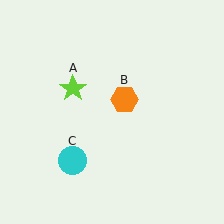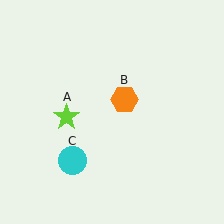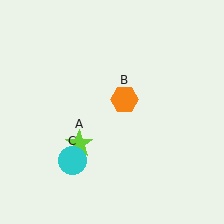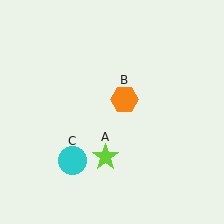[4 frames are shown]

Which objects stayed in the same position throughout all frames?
Orange hexagon (object B) and cyan circle (object C) remained stationary.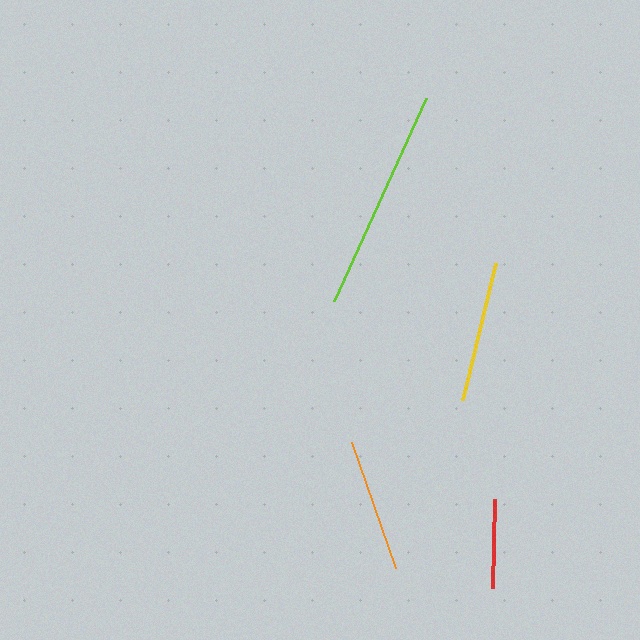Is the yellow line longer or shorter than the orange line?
The yellow line is longer than the orange line.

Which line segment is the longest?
The lime line is the longest at approximately 223 pixels.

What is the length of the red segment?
The red segment is approximately 89 pixels long.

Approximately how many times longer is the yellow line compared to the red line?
The yellow line is approximately 1.6 times the length of the red line.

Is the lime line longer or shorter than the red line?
The lime line is longer than the red line.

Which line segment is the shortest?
The red line is the shortest at approximately 89 pixels.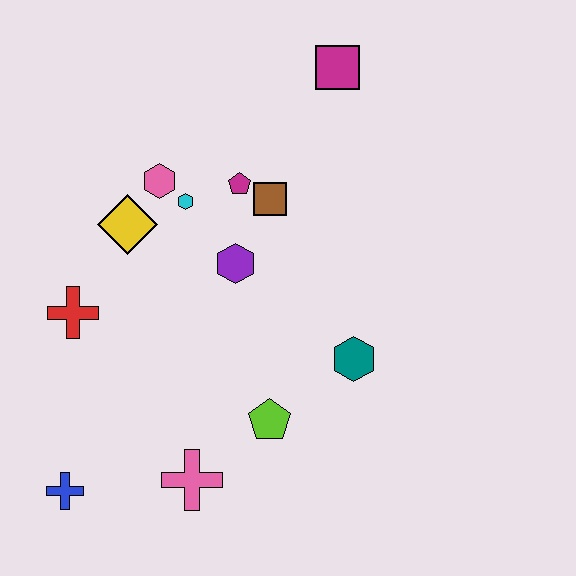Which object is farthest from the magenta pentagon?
The blue cross is farthest from the magenta pentagon.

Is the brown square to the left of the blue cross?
No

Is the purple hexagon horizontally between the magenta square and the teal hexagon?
No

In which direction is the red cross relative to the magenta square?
The red cross is to the left of the magenta square.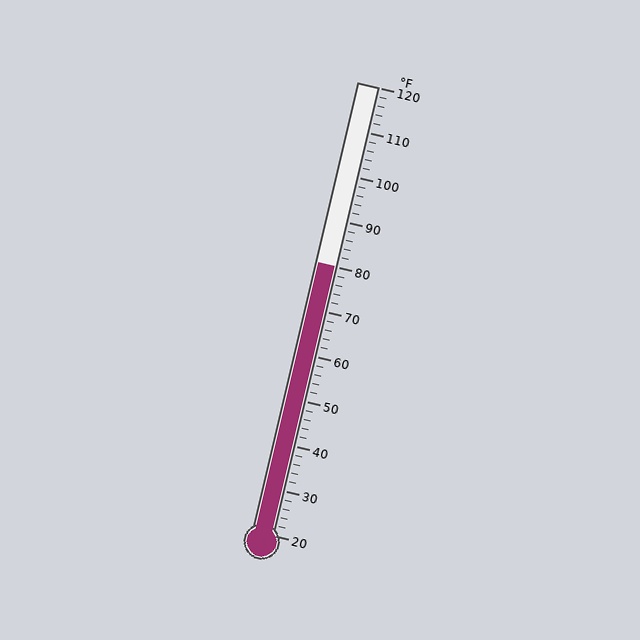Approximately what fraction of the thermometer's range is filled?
The thermometer is filled to approximately 60% of its range.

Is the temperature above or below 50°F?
The temperature is above 50°F.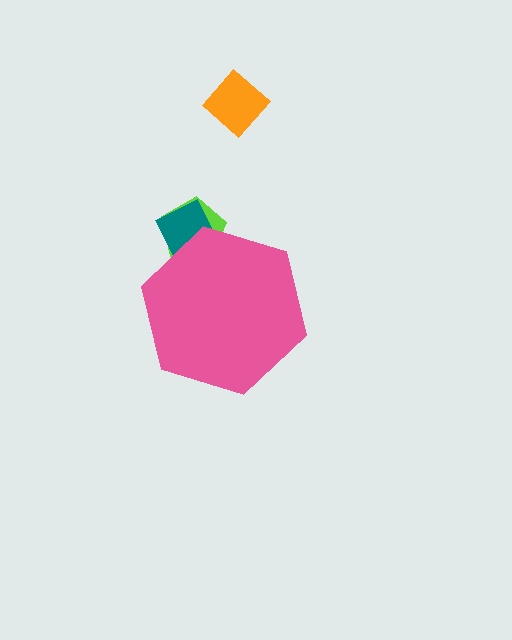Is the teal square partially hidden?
Yes, the teal square is partially hidden behind the pink hexagon.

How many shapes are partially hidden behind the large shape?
2 shapes are partially hidden.